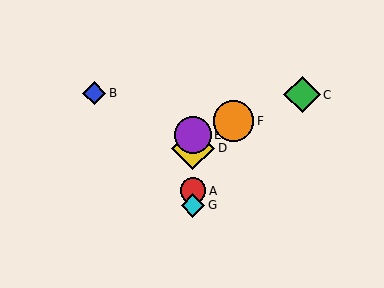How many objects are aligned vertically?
4 objects (A, D, E, G) are aligned vertically.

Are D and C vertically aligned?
No, D is at x≈193 and C is at x≈302.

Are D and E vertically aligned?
Yes, both are at x≈193.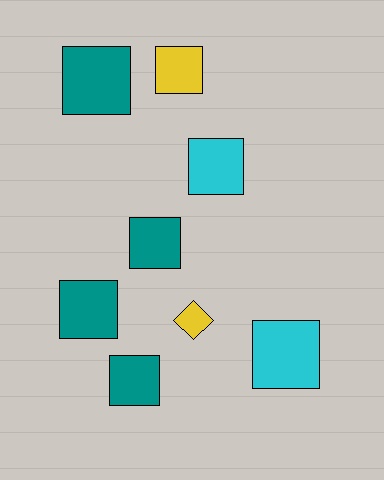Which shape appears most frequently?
Square, with 7 objects.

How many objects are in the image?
There are 8 objects.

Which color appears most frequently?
Teal, with 4 objects.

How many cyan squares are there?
There are 2 cyan squares.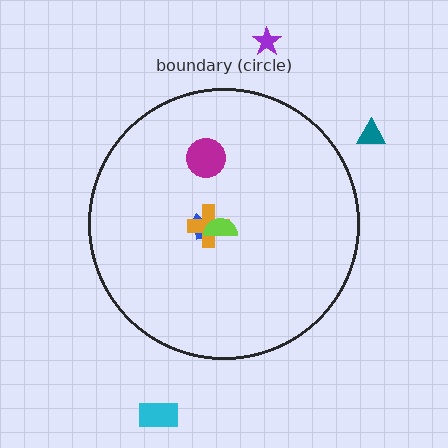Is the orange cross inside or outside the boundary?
Inside.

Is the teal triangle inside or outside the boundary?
Outside.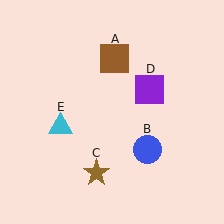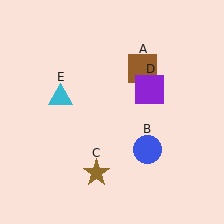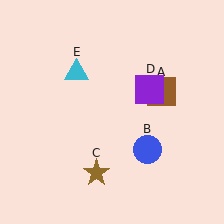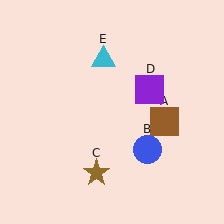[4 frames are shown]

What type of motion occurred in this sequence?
The brown square (object A), cyan triangle (object E) rotated clockwise around the center of the scene.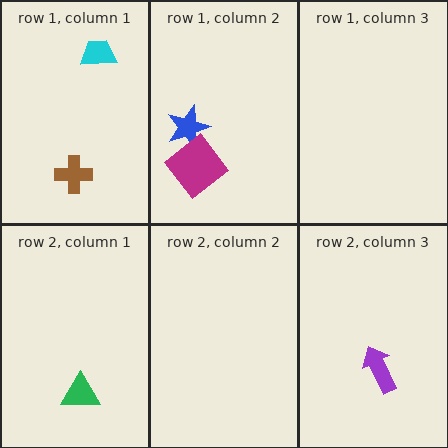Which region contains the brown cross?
The row 1, column 1 region.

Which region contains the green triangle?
The row 2, column 1 region.